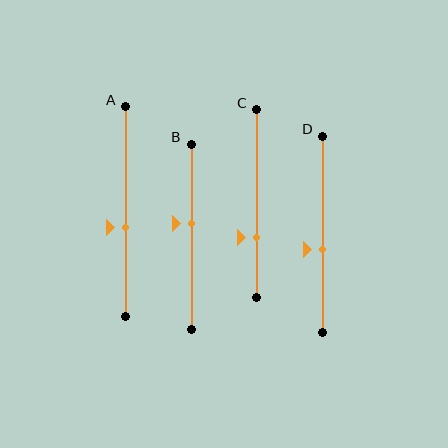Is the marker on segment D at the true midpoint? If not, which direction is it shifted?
No, the marker on segment D is shifted downward by about 8% of the segment length.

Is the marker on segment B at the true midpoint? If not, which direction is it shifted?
No, the marker on segment B is shifted upward by about 7% of the segment length.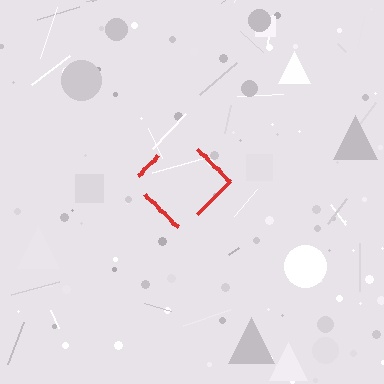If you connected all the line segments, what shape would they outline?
They would outline a diamond.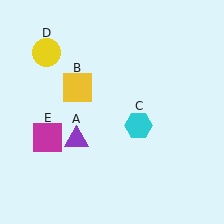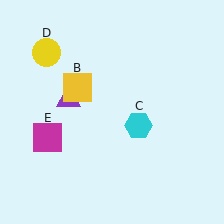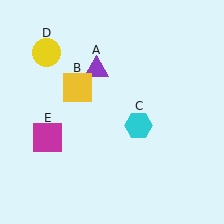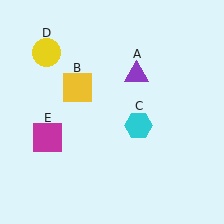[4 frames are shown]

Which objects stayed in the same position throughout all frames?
Yellow square (object B) and cyan hexagon (object C) and yellow circle (object D) and magenta square (object E) remained stationary.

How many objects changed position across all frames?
1 object changed position: purple triangle (object A).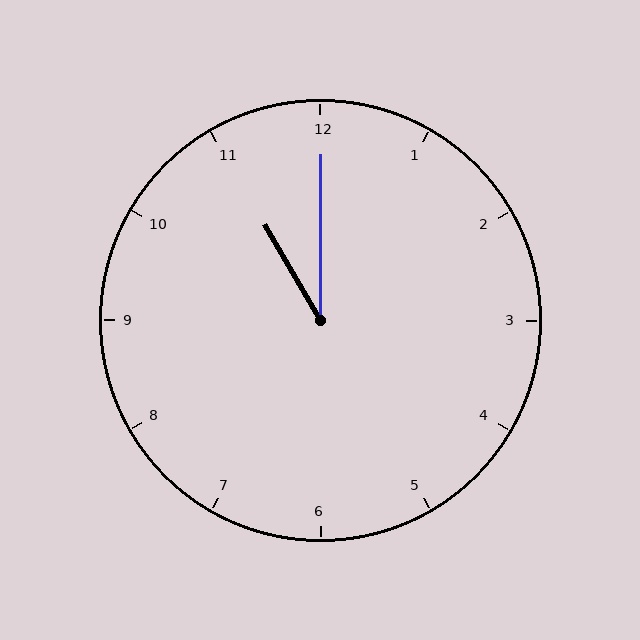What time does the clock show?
11:00.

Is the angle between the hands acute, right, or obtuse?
It is acute.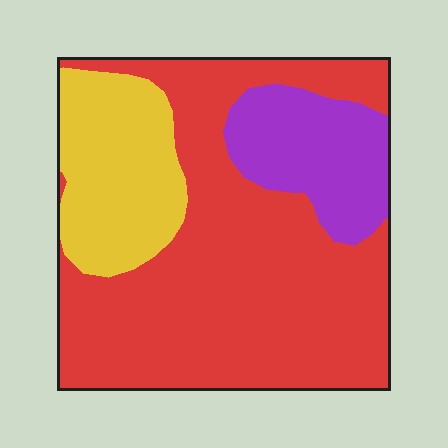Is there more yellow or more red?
Red.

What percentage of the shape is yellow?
Yellow takes up between a sixth and a third of the shape.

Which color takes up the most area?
Red, at roughly 65%.